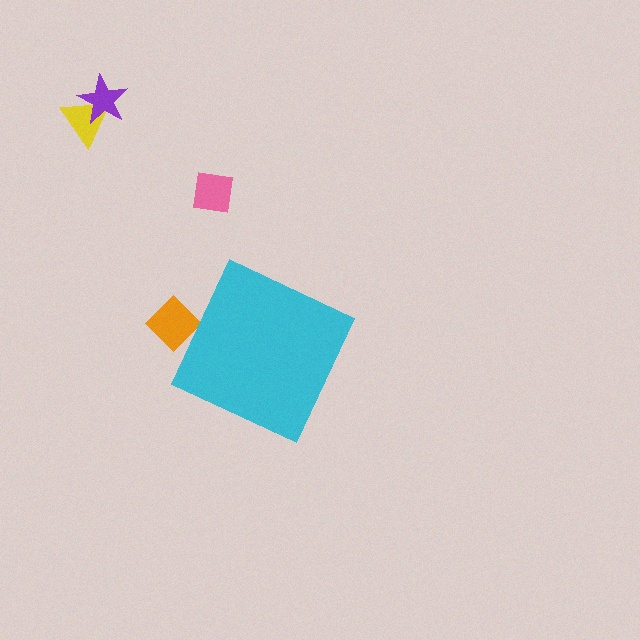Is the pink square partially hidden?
No, the pink square is fully visible.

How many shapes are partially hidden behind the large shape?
1 shape is partially hidden.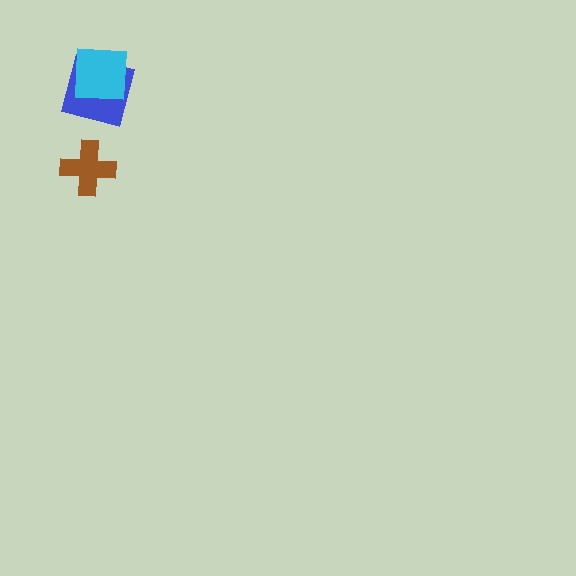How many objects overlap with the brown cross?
0 objects overlap with the brown cross.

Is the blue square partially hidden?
Yes, it is partially covered by another shape.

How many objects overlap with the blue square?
1 object overlaps with the blue square.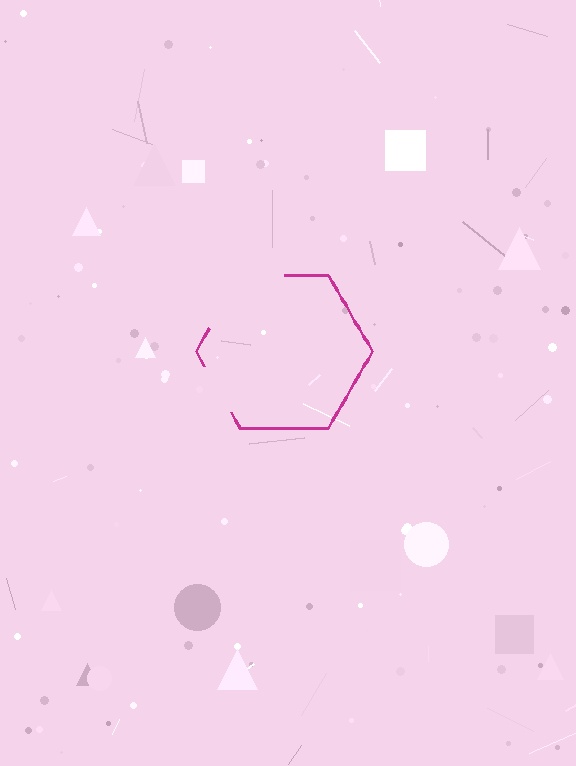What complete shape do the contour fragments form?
The contour fragments form a hexagon.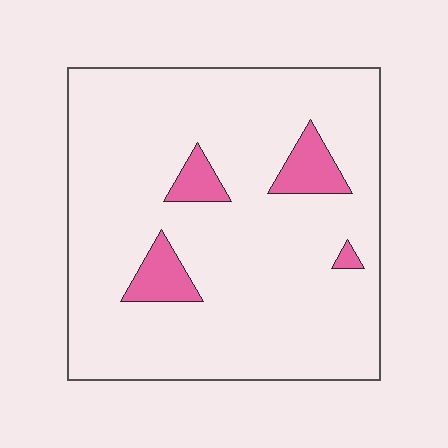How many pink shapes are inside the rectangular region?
4.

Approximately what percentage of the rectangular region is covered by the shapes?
Approximately 10%.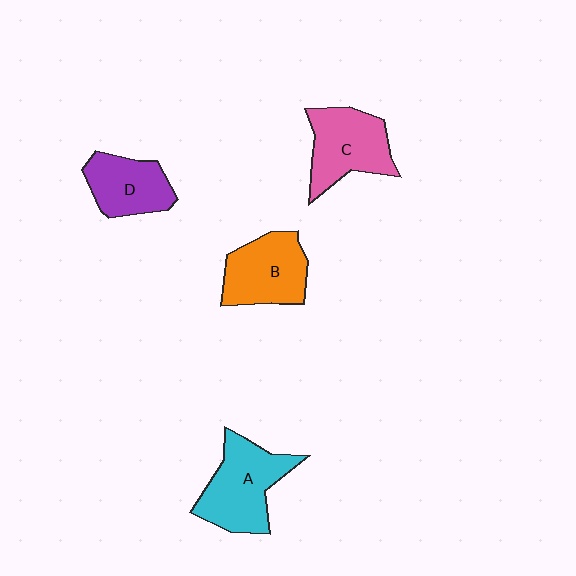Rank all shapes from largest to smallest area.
From largest to smallest: A (cyan), C (pink), B (orange), D (purple).